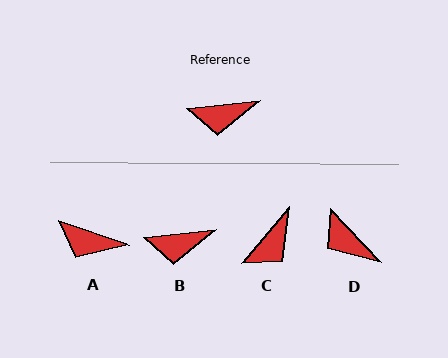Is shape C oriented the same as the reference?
No, it is off by about 43 degrees.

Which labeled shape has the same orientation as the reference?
B.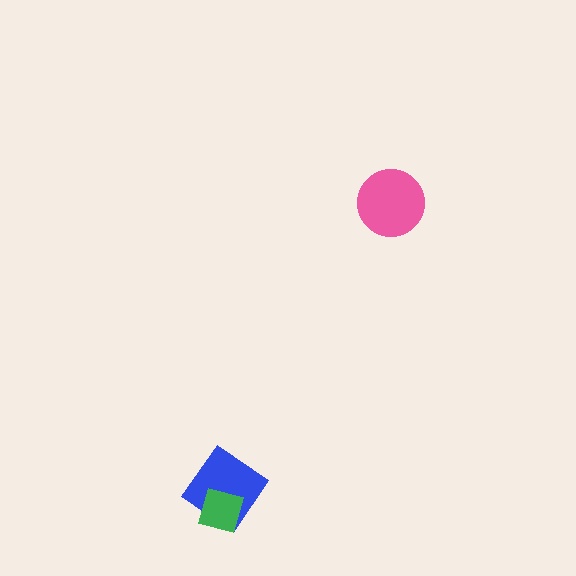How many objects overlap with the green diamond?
1 object overlaps with the green diamond.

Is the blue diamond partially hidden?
Yes, it is partially covered by another shape.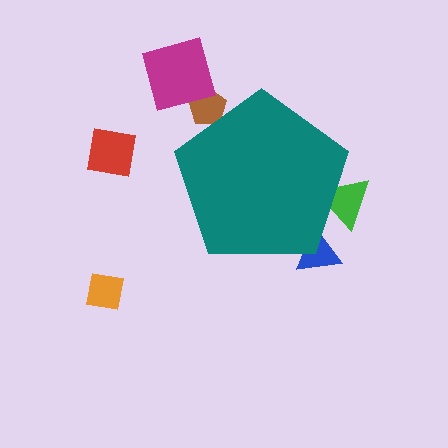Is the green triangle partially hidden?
Yes, the green triangle is partially hidden behind the teal pentagon.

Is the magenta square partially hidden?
No, the magenta square is fully visible.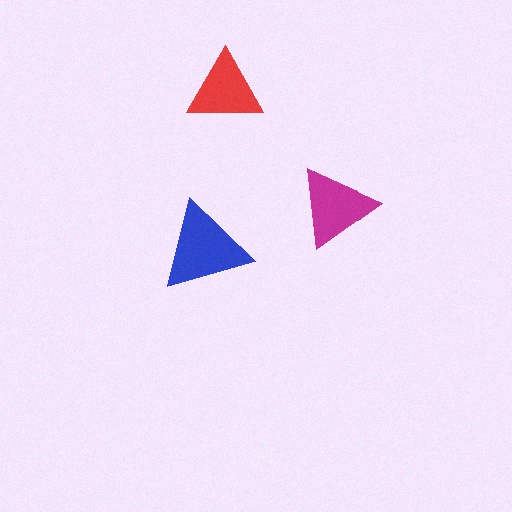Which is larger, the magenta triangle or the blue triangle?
The blue one.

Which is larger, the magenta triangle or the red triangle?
The magenta one.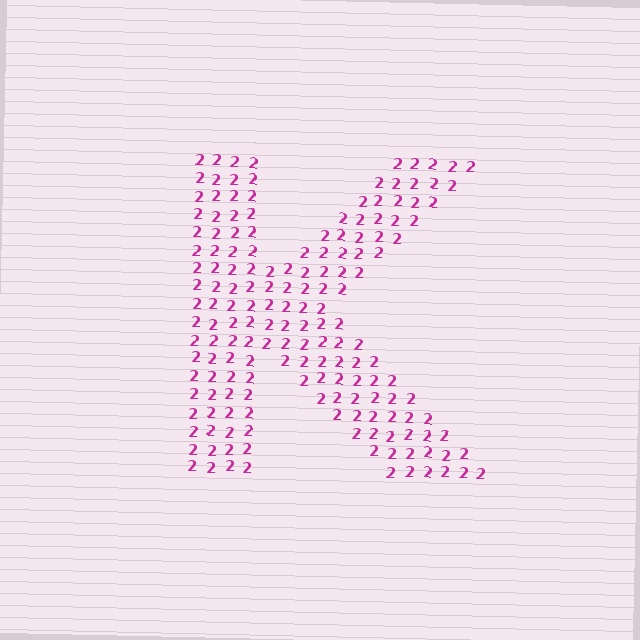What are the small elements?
The small elements are digit 2's.